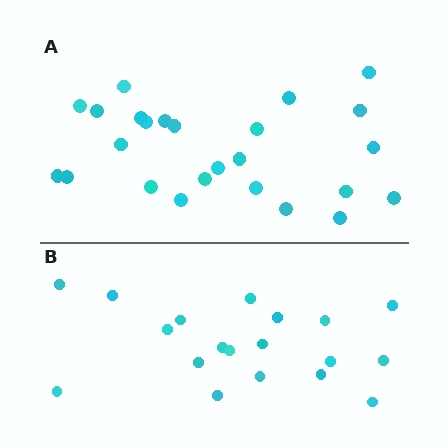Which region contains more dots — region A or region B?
Region A (the top region) has more dots.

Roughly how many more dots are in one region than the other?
Region A has about 6 more dots than region B.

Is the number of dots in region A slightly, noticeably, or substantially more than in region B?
Region A has noticeably more, but not dramatically so. The ratio is roughly 1.3 to 1.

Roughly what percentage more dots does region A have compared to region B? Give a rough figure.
About 30% more.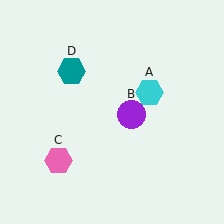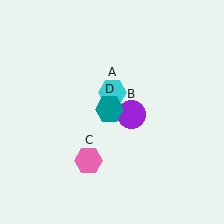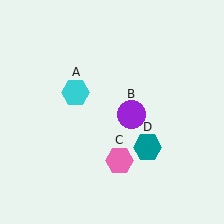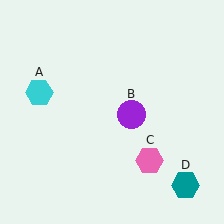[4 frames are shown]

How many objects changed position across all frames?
3 objects changed position: cyan hexagon (object A), pink hexagon (object C), teal hexagon (object D).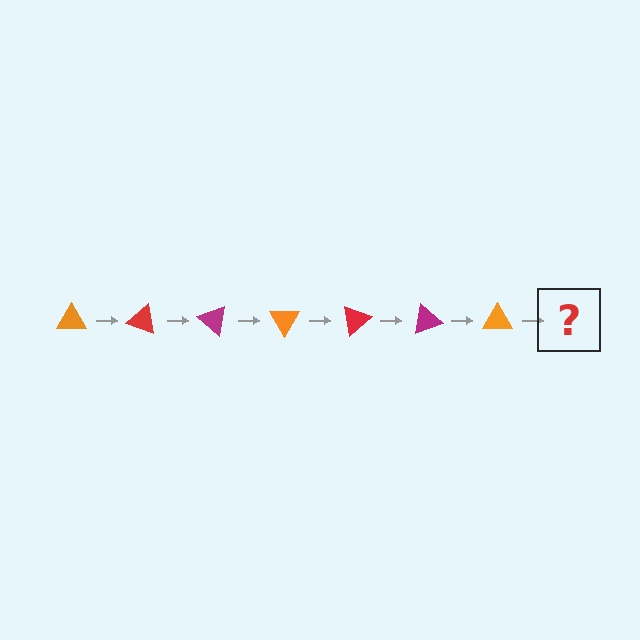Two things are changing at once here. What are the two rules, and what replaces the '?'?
The two rules are that it rotates 20 degrees each step and the color cycles through orange, red, and magenta. The '?' should be a red triangle, rotated 140 degrees from the start.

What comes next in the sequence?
The next element should be a red triangle, rotated 140 degrees from the start.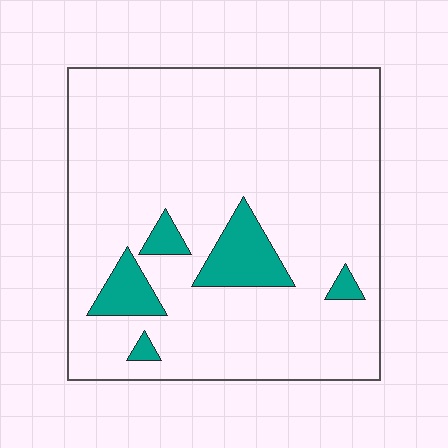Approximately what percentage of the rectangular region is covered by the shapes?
Approximately 10%.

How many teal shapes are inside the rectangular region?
5.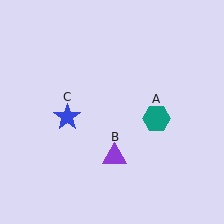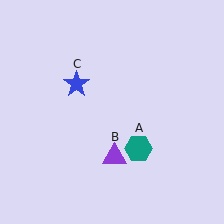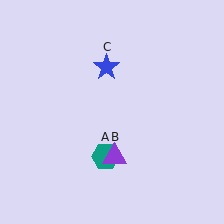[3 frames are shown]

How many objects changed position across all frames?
2 objects changed position: teal hexagon (object A), blue star (object C).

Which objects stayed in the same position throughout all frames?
Purple triangle (object B) remained stationary.